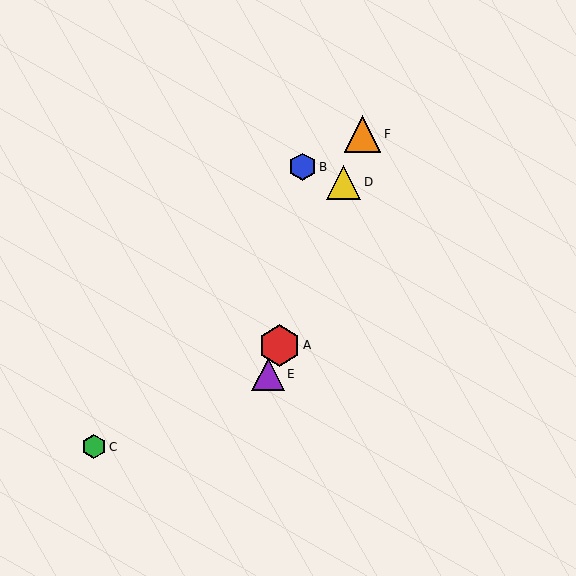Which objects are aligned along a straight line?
Objects A, D, E, F are aligned along a straight line.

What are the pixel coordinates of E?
Object E is at (268, 374).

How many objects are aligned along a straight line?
4 objects (A, D, E, F) are aligned along a straight line.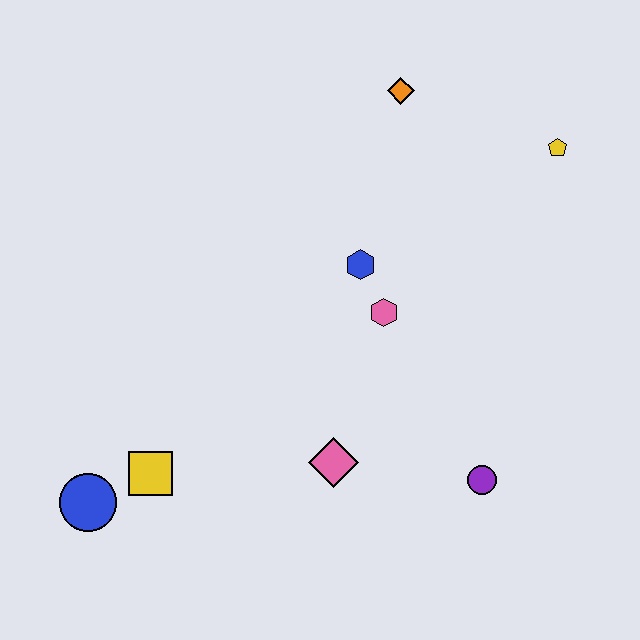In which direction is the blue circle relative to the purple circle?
The blue circle is to the left of the purple circle.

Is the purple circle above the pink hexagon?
No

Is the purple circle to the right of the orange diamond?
Yes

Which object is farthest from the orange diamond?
The blue circle is farthest from the orange diamond.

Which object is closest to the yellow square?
The blue circle is closest to the yellow square.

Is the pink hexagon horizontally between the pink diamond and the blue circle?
No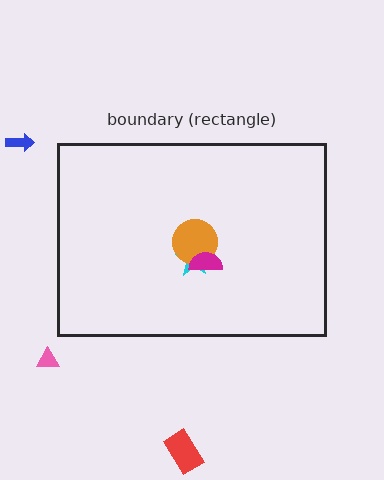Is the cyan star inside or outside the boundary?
Inside.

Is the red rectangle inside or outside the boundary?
Outside.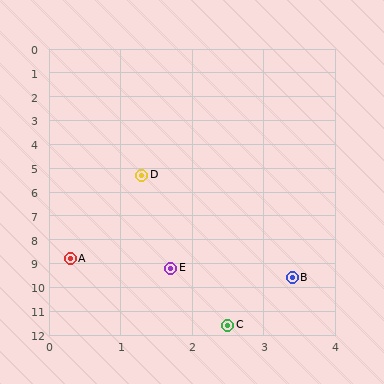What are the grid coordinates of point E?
Point E is at approximately (1.7, 9.2).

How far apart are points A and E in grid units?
Points A and E are about 1.5 grid units apart.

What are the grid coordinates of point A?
Point A is at approximately (0.3, 8.8).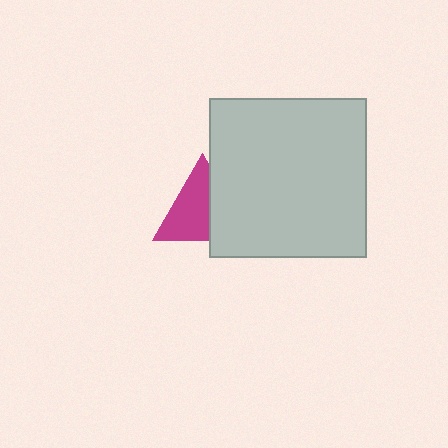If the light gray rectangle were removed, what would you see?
You would see the complete magenta triangle.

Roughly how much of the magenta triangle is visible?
About half of it is visible (roughly 63%).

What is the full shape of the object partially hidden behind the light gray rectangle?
The partially hidden object is a magenta triangle.